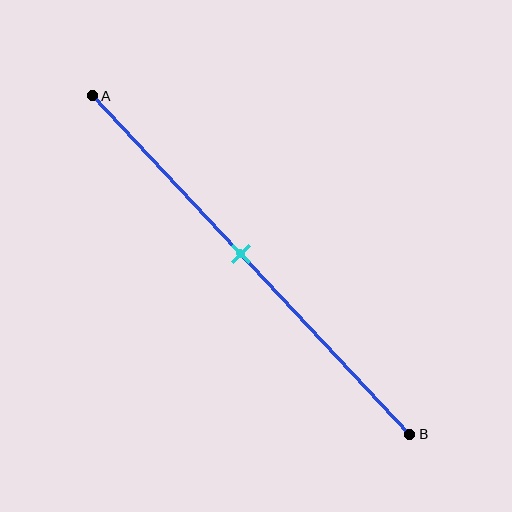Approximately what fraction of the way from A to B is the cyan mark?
The cyan mark is approximately 45% of the way from A to B.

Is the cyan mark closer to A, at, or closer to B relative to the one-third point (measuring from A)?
The cyan mark is closer to point B than the one-third point of segment AB.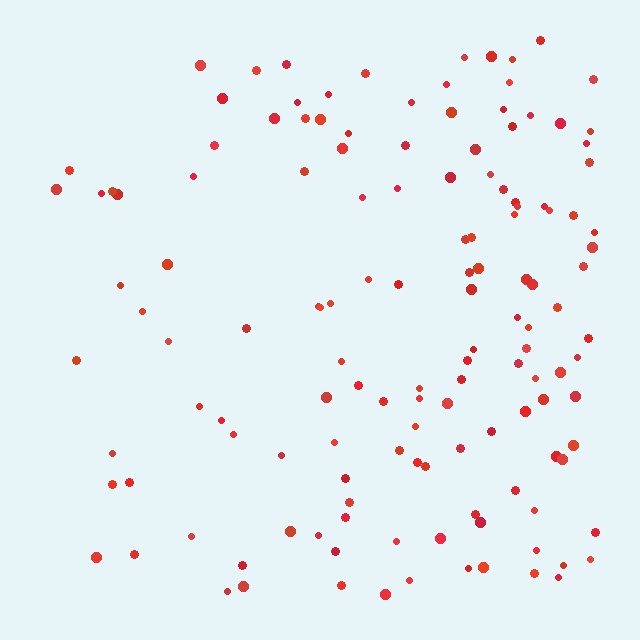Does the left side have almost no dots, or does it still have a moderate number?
Still a moderate number, just noticeably fewer than the right.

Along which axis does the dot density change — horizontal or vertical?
Horizontal.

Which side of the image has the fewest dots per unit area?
The left.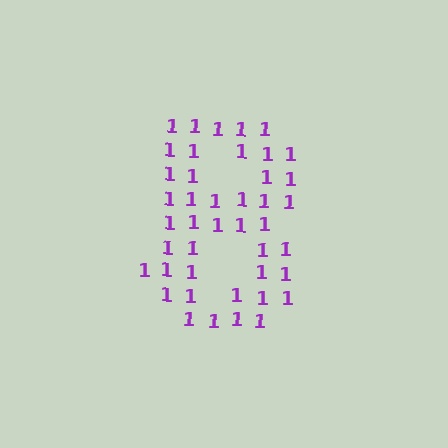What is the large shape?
The large shape is the digit 8.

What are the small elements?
The small elements are digit 1's.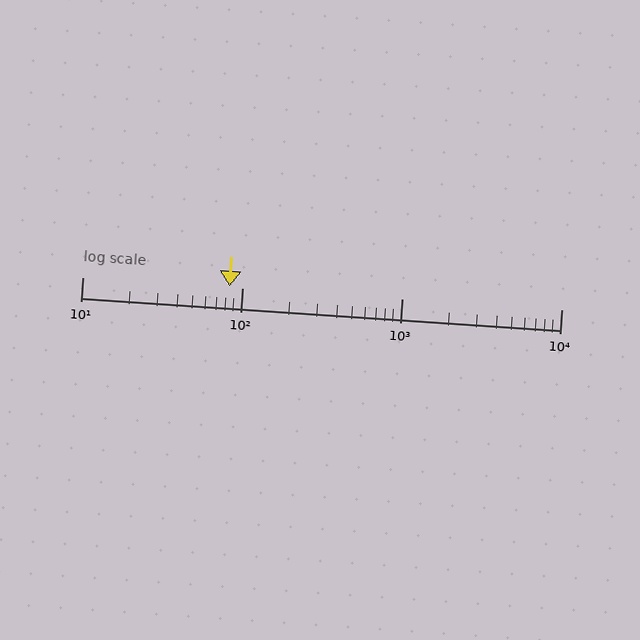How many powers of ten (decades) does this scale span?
The scale spans 3 decades, from 10 to 10000.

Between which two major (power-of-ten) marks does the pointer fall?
The pointer is between 10 and 100.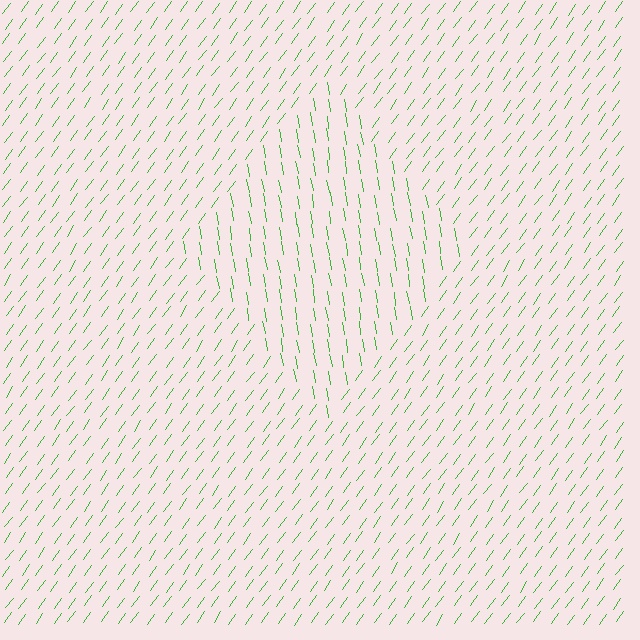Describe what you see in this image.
The image is filled with small green line segments. A diamond region in the image has lines oriented differently from the surrounding lines, creating a visible texture boundary.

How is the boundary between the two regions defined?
The boundary is defined purely by a change in line orientation (approximately 45 degrees difference). All lines are the same color and thickness.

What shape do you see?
I see a diamond.